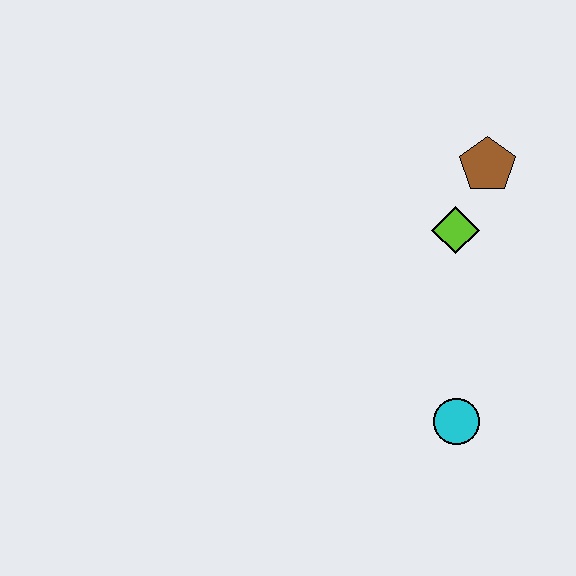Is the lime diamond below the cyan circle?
No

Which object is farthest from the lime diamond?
The cyan circle is farthest from the lime diamond.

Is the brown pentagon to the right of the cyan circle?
Yes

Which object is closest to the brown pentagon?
The lime diamond is closest to the brown pentagon.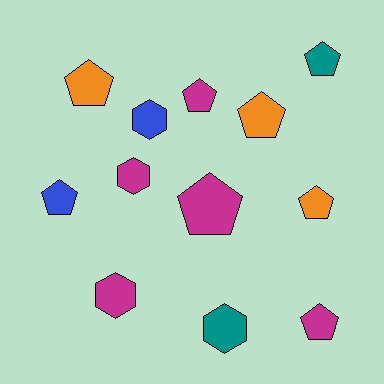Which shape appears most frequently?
Pentagon, with 8 objects.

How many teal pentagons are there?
There is 1 teal pentagon.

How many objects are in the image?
There are 12 objects.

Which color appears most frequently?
Magenta, with 5 objects.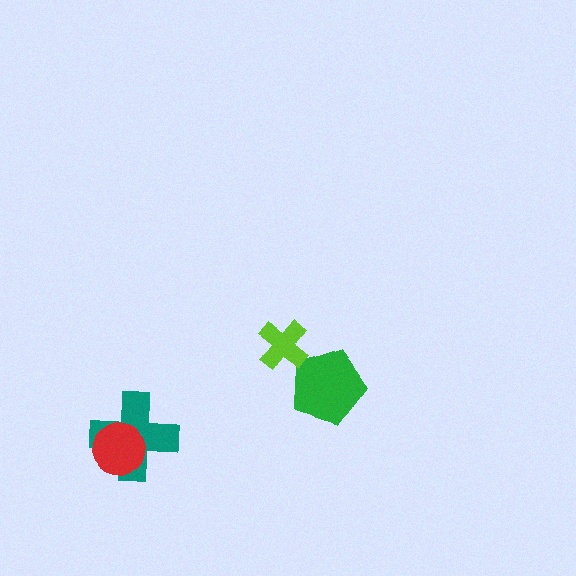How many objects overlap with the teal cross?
1 object overlaps with the teal cross.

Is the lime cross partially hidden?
No, no other shape covers it.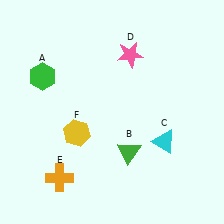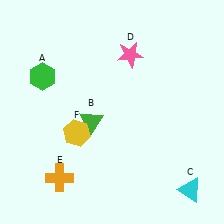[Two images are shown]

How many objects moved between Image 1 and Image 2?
2 objects moved between the two images.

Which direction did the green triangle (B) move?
The green triangle (B) moved left.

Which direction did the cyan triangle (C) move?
The cyan triangle (C) moved down.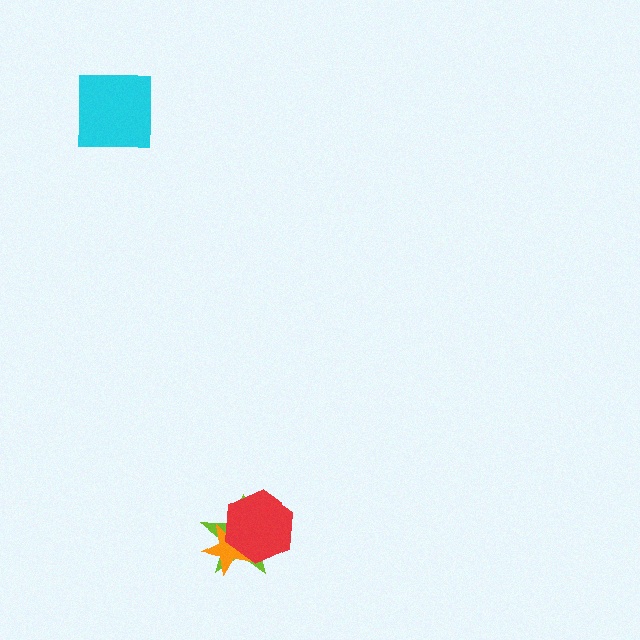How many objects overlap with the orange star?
2 objects overlap with the orange star.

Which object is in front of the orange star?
The red hexagon is in front of the orange star.